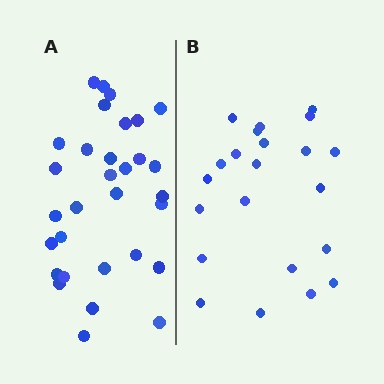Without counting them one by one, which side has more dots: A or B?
Region A (the left region) has more dots.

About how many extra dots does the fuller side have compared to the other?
Region A has roughly 8 or so more dots than region B.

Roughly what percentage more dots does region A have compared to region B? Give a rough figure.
About 40% more.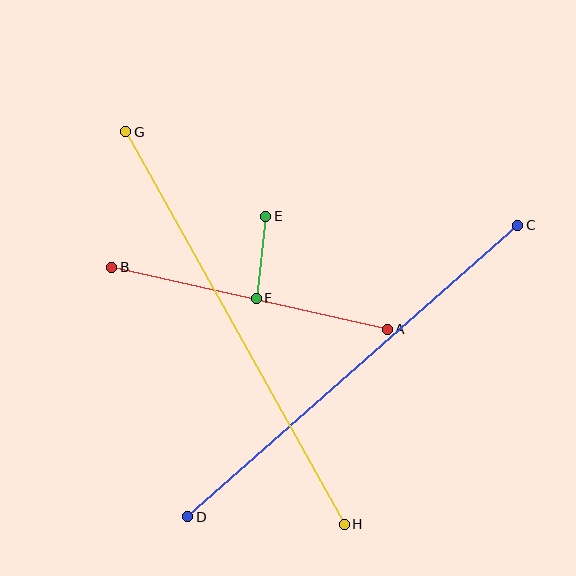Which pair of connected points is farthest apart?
Points G and H are farthest apart.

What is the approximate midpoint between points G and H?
The midpoint is at approximately (235, 328) pixels.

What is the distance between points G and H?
The distance is approximately 449 pixels.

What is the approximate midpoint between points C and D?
The midpoint is at approximately (353, 371) pixels.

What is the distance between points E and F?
The distance is approximately 82 pixels.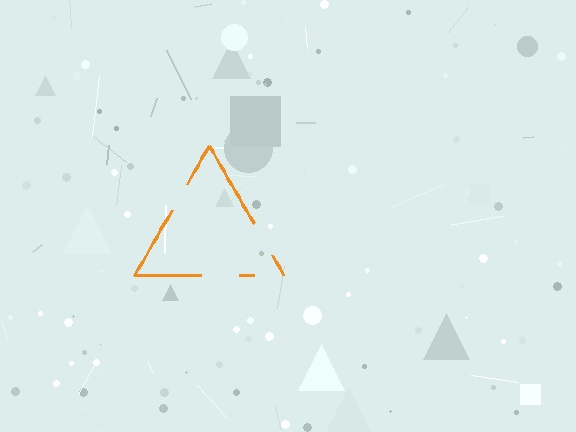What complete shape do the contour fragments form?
The contour fragments form a triangle.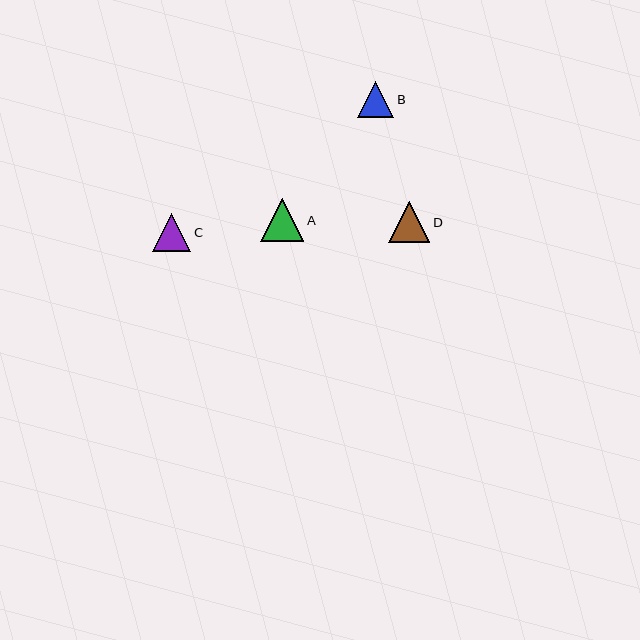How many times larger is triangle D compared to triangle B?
Triangle D is approximately 1.1 times the size of triangle B.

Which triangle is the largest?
Triangle A is the largest with a size of approximately 43 pixels.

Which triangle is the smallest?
Triangle B is the smallest with a size of approximately 37 pixels.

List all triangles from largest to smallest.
From largest to smallest: A, D, C, B.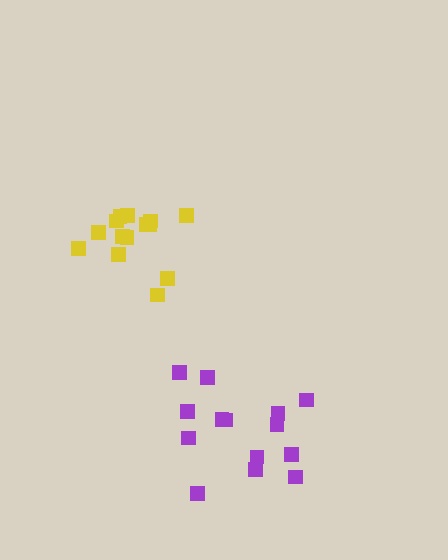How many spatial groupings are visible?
There are 2 spatial groupings.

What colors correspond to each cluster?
The clusters are colored: purple, yellow.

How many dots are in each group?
Group 1: 14 dots, Group 2: 14 dots (28 total).